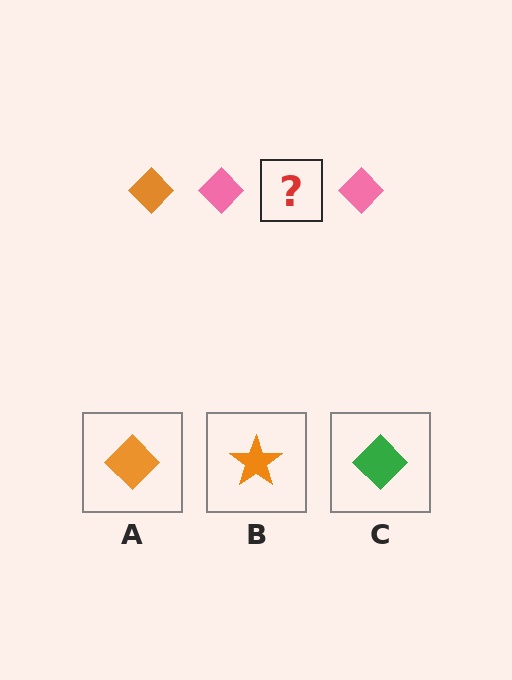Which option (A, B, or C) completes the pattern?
A.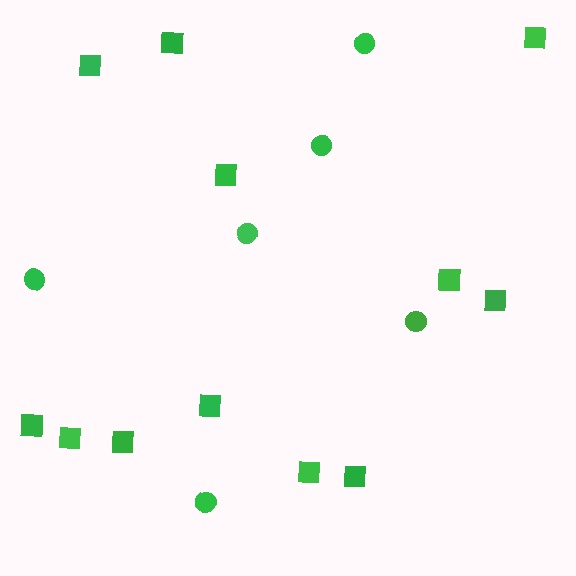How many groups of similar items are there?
There are 2 groups: one group of squares (12) and one group of circles (6).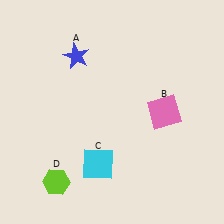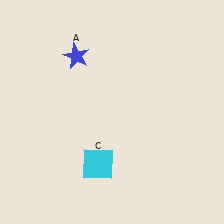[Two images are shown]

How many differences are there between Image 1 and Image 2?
There are 2 differences between the two images.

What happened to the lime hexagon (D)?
The lime hexagon (D) was removed in Image 2. It was in the bottom-left area of Image 1.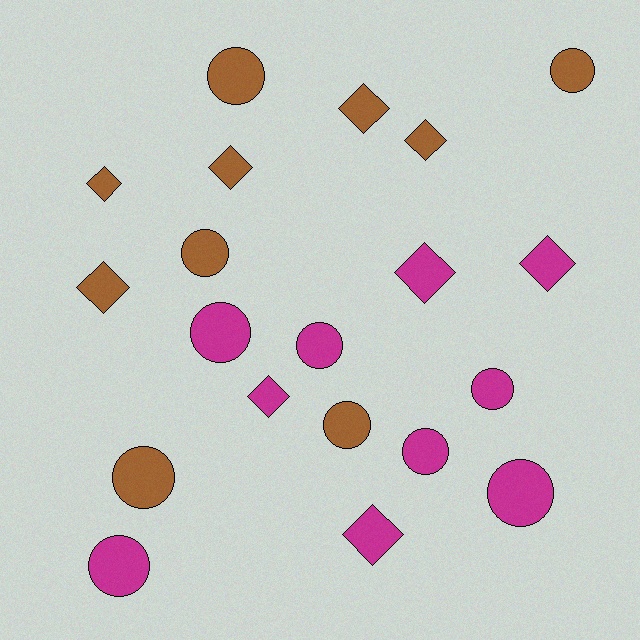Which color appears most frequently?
Magenta, with 10 objects.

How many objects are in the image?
There are 20 objects.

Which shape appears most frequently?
Circle, with 11 objects.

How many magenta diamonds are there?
There are 4 magenta diamonds.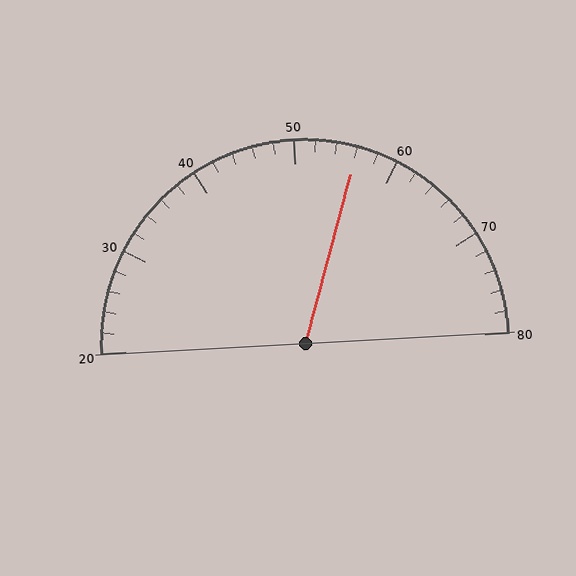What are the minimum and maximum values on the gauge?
The gauge ranges from 20 to 80.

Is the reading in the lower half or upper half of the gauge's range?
The reading is in the upper half of the range (20 to 80).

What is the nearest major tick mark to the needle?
The nearest major tick mark is 60.